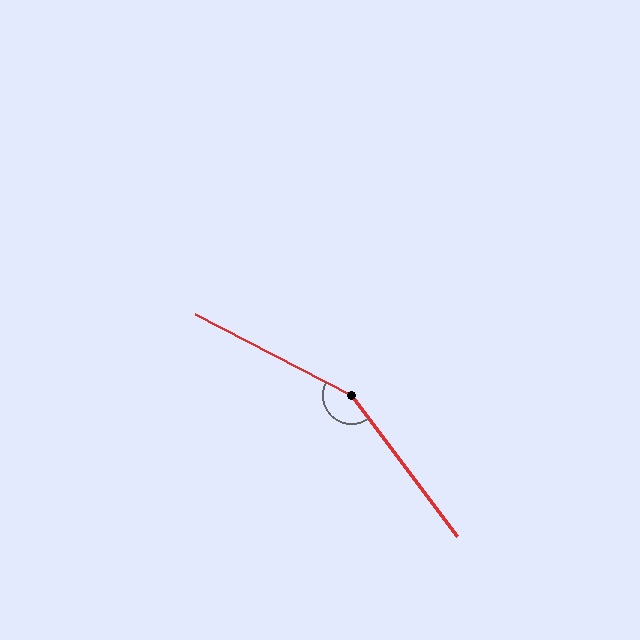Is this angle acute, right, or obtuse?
It is obtuse.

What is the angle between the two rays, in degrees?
Approximately 154 degrees.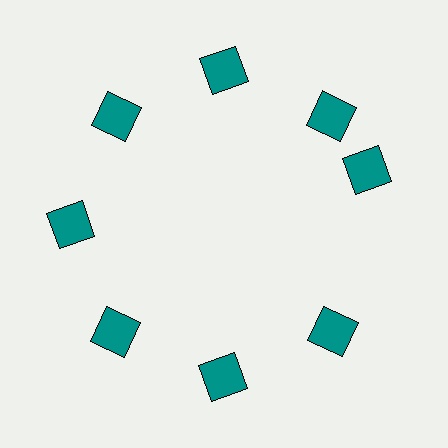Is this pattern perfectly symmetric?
No. The 8 teal squares are arranged in a ring, but one element near the 3 o'clock position is rotated out of alignment along the ring, breaking the 8-fold rotational symmetry.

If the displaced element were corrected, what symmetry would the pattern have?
It would have 8-fold rotational symmetry — the pattern would map onto itself every 45 degrees.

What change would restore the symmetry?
The symmetry would be restored by rotating it back into even spacing with its neighbors so that all 8 squares sit at equal angles and equal distance from the center.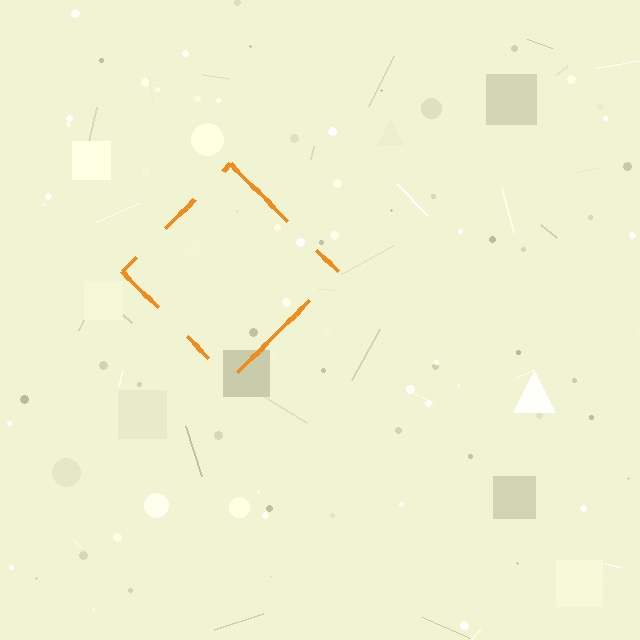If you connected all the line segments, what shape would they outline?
They would outline a diamond.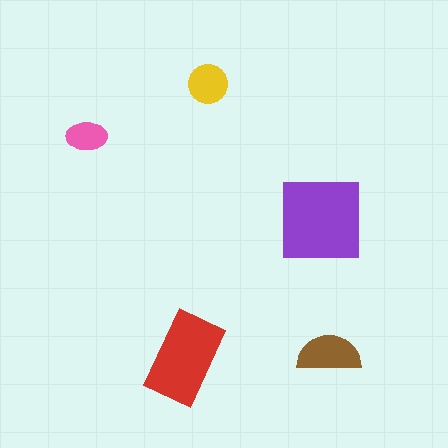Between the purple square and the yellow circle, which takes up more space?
The purple square.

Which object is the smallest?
The pink ellipse.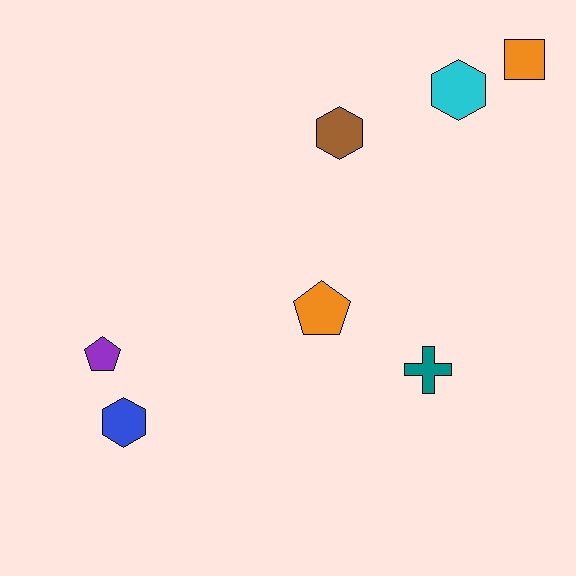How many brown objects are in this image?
There is 1 brown object.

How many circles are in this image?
There are no circles.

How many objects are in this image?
There are 7 objects.